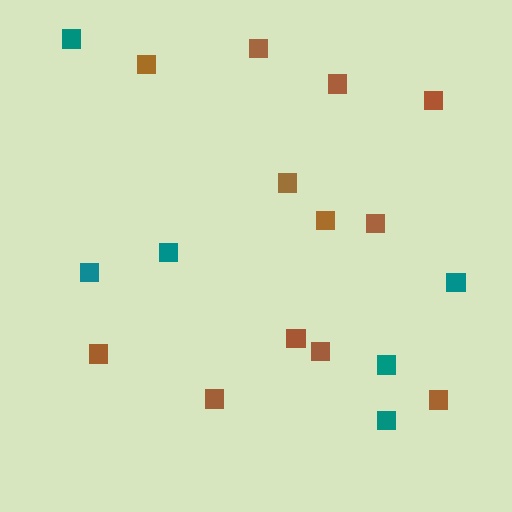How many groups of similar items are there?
There are 2 groups: one group of teal squares (6) and one group of brown squares (12).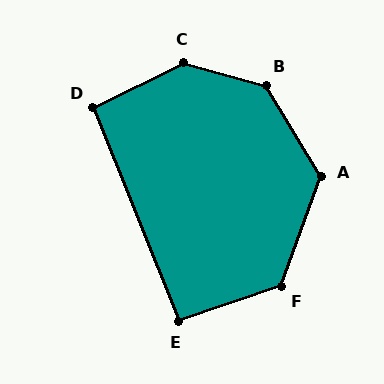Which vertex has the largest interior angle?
C, at approximately 138 degrees.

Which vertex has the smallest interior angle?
E, at approximately 93 degrees.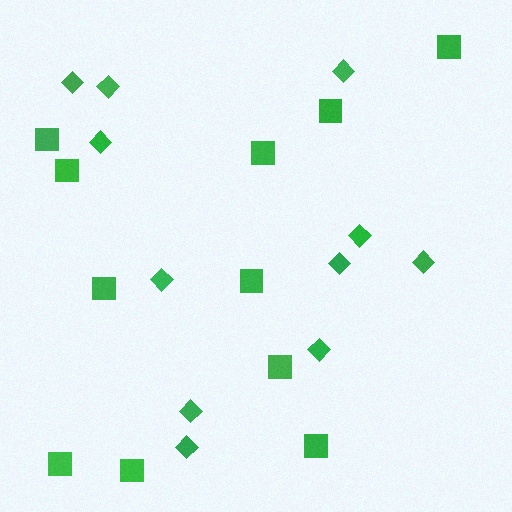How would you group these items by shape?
There are 2 groups: one group of diamonds (11) and one group of squares (11).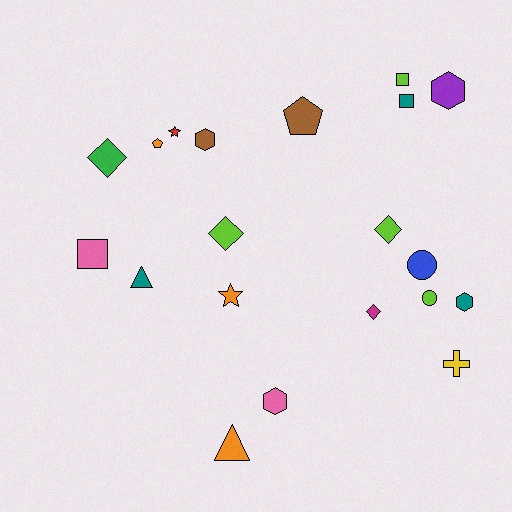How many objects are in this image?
There are 20 objects.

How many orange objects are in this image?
There are 3 orange objects.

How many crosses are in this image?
There is 1 cross.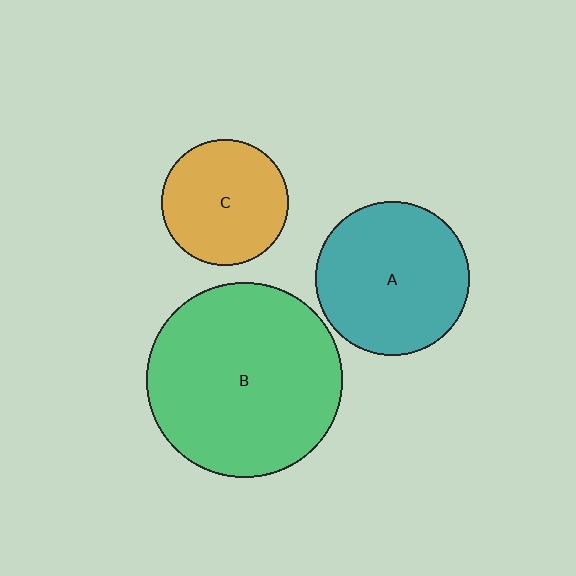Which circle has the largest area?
Circle B (green).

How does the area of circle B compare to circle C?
Approximately 2.4 times.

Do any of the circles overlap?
No, none of the circles overlap.